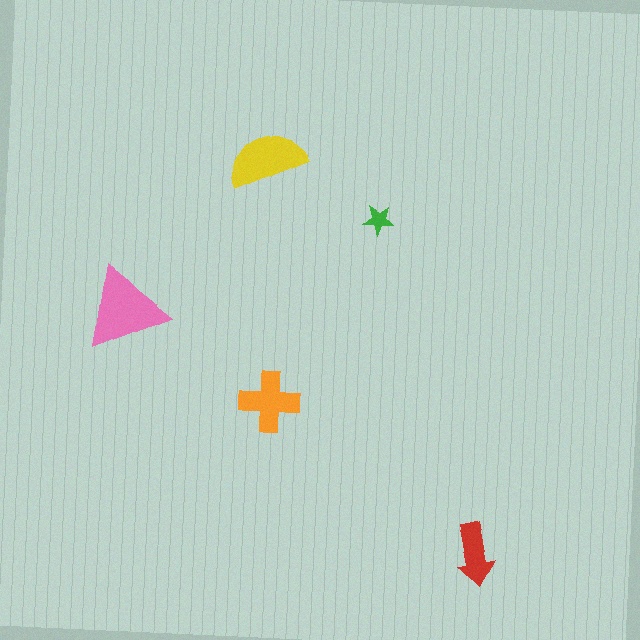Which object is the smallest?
The green star.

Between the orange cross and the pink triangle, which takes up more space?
The pink triangle.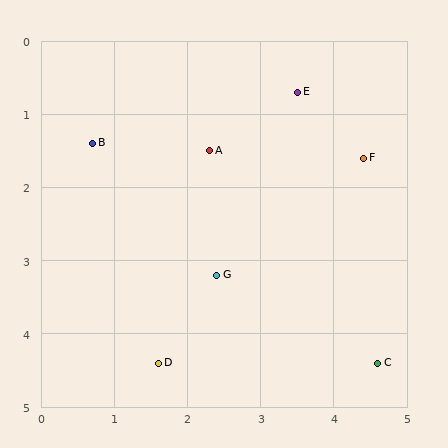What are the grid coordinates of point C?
Point C is at approximately (4.6, 4.4).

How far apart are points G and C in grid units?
Points G and C are about 2.5 grid units apart.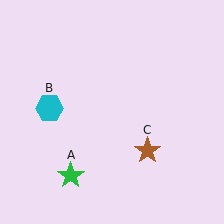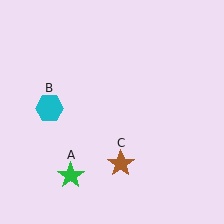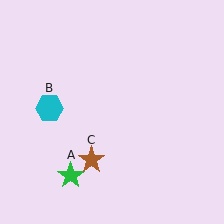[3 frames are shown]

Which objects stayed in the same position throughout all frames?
Green star (object A) and cyan hexagon (object B) remained stationary.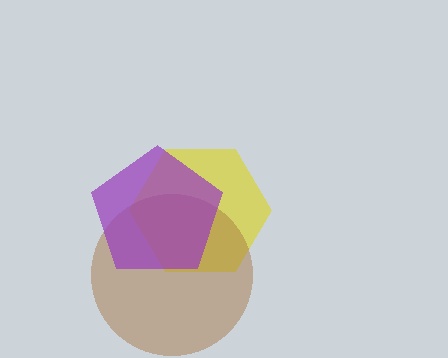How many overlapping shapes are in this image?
There are 3 overlapping shapes in the image.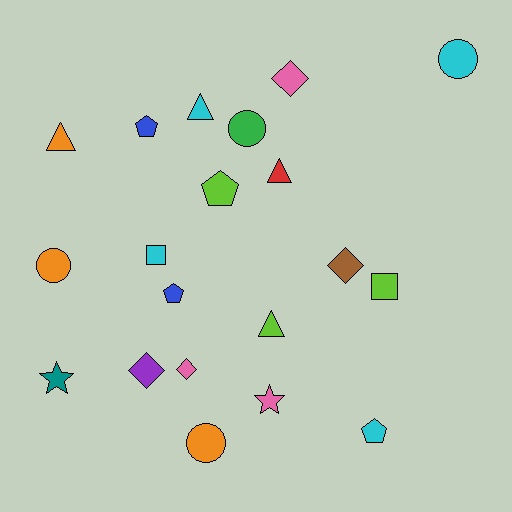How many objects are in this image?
There are 20 objects.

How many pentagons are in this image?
There are 4 pentagons.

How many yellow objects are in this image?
There are no yellow objects.